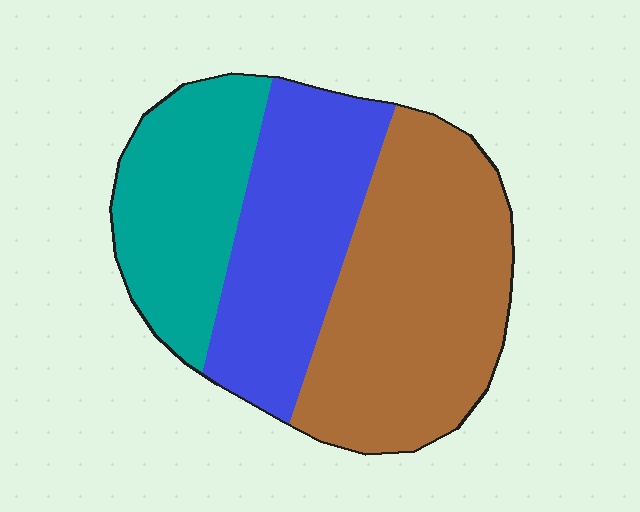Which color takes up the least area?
Teal, at roughly 25%.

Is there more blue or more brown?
Brown.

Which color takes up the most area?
Brown, at roughly 45%.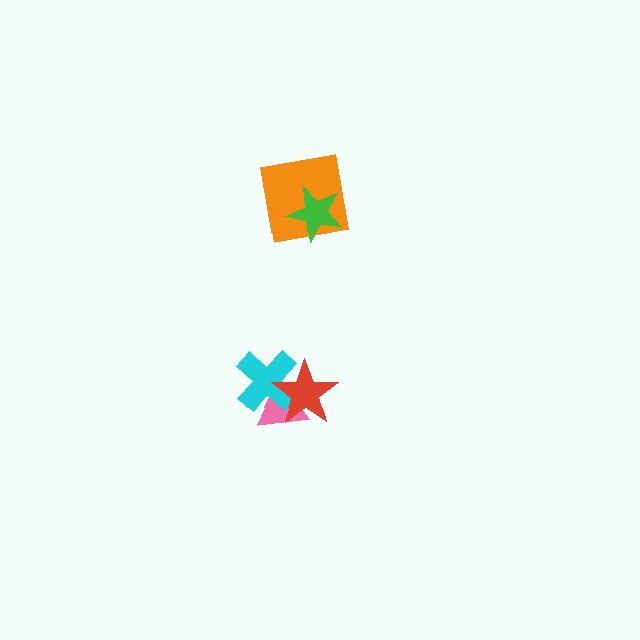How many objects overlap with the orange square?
1 object overlaps with the orange square.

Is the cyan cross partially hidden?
Yes, it is partially covered by another shape.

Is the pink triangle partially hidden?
Yes, it is partially covered by another shape.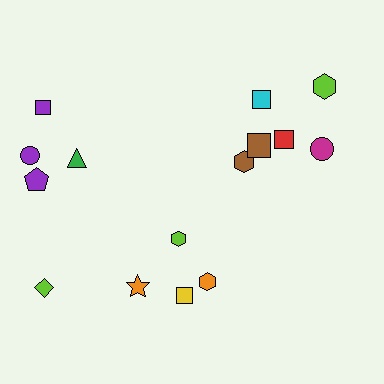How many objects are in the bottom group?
There are 5 objects.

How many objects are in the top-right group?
There are 6 objects.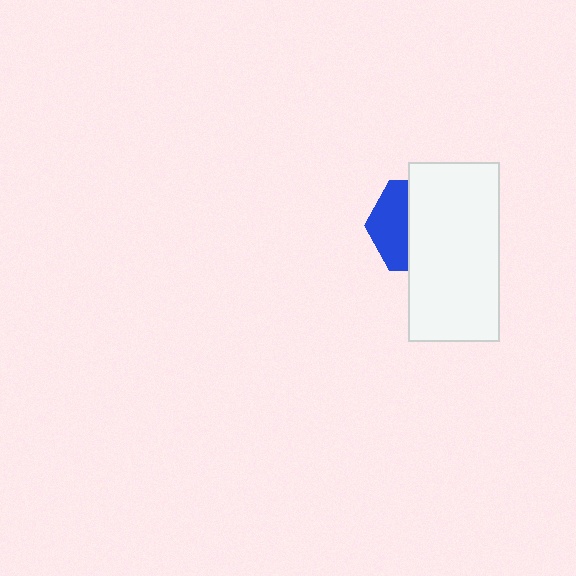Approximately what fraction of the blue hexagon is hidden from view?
Roughly 61% of the blue hexagon is hidden behind the white rectangle.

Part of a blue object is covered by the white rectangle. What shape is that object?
It is a hexagon.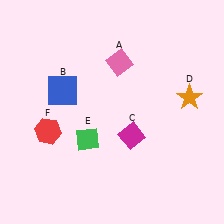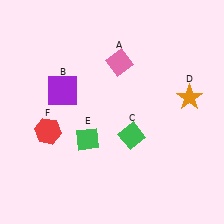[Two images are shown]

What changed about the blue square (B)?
In Image 1, B is blue. In Image 2, it changed to purple.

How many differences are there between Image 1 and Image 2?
There are 2 differences between the two images.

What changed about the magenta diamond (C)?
In Image 1, C is magenta. In Image 2, it changed to green.